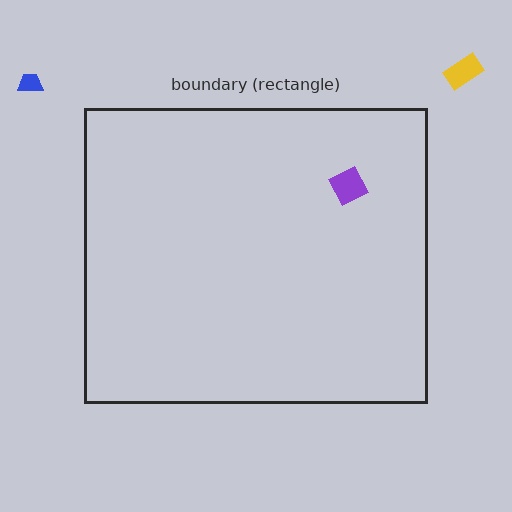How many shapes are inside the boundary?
1 inside, 2 outside.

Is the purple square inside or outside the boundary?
Inside.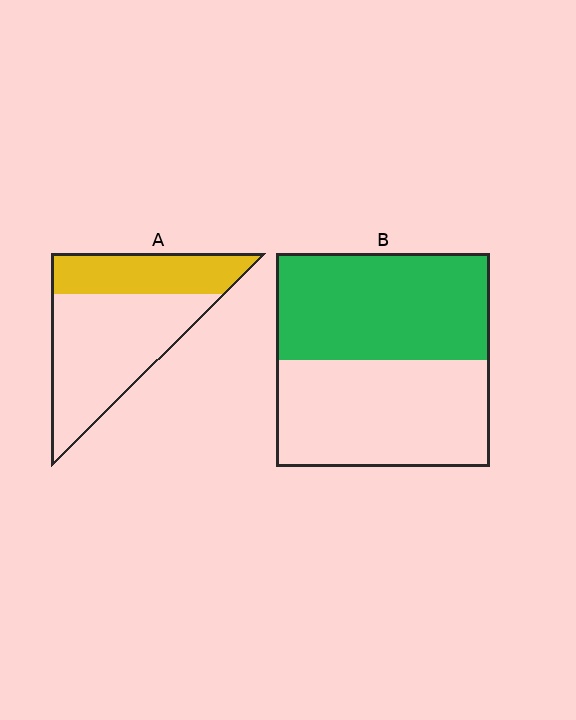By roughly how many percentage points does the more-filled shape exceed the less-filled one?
By roughly 15 percentage points (B over A).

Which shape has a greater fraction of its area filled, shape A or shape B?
Shape B.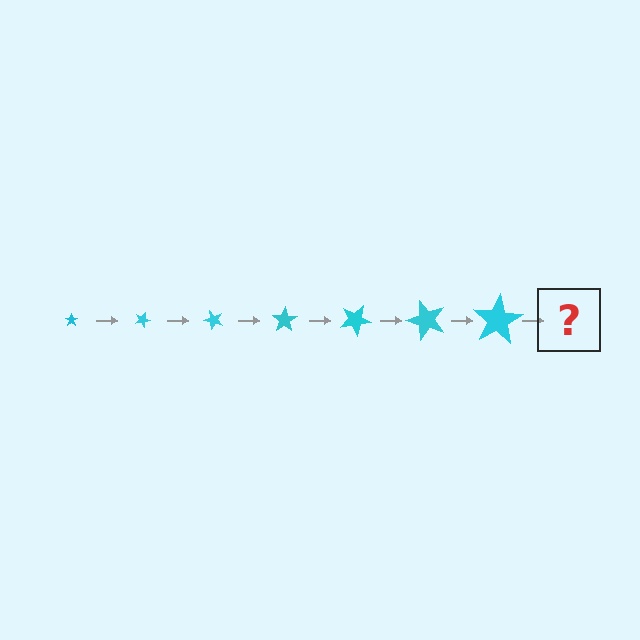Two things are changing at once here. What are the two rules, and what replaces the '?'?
The two rules are that the star grows larger each step and it rotates 25 degrees each step. The '?' should be a star, larger than the previous one and rotated 175 degrees from the start.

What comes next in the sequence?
The next element should be a star, larger than the previous one and rotated 175 degrees from the start.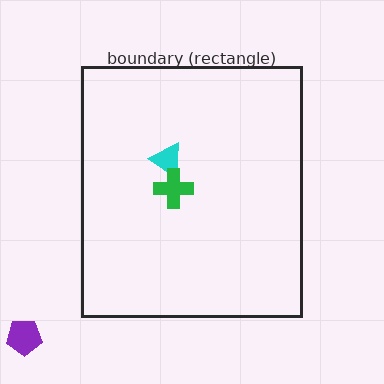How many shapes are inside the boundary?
2 inside, 1 outside.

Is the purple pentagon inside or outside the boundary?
Outside.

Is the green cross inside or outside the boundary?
Inside.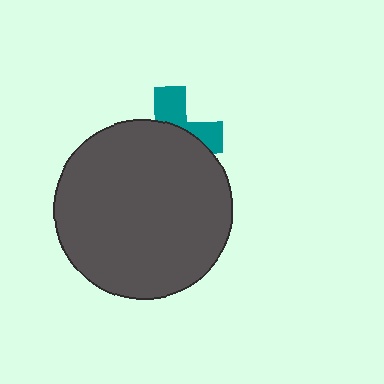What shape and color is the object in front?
The object in front is a dark gray circle.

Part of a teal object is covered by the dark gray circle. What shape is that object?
It is a cross.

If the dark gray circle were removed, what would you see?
You would see the complete teal cross.